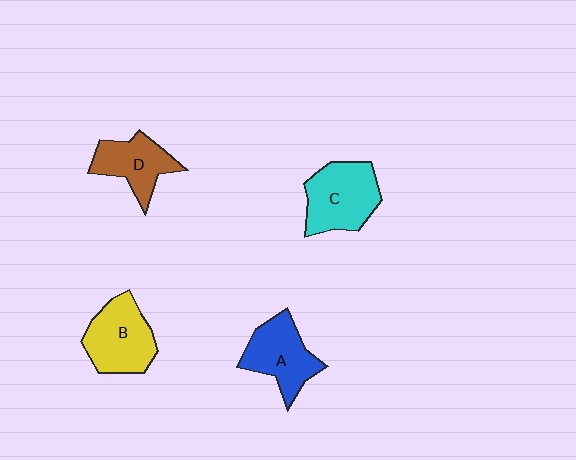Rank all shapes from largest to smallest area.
From largest to smallest: C (cyan), B (yellow), A (blue), D (brown).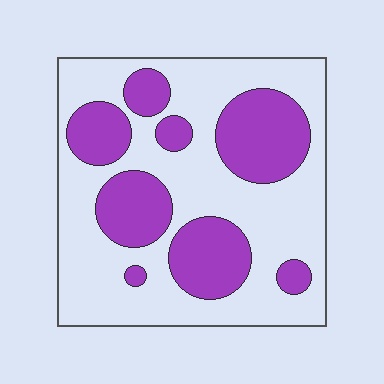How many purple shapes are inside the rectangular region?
8.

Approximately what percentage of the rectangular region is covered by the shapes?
Approximately 35%.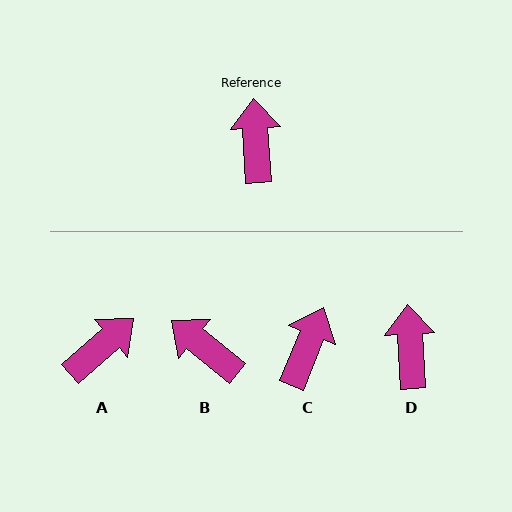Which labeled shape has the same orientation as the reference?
D.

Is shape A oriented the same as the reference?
No, it is off by about 52 degrees.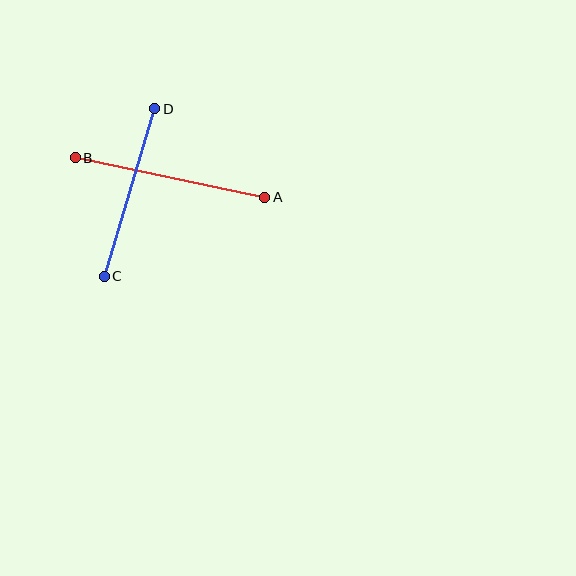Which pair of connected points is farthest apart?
Points A and B are farthest apart.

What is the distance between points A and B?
The distance is approximately 194 pixels.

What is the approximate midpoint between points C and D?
The midpoint is at approximately (130, 192) pixels.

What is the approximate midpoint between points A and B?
The midpoint is at approximately (170, 177) pixels.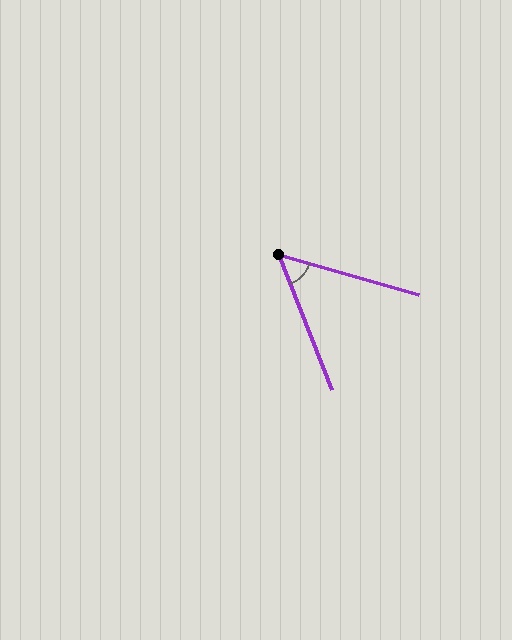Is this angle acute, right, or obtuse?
It is acute.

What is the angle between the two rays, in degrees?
Approximately 53 degrees.